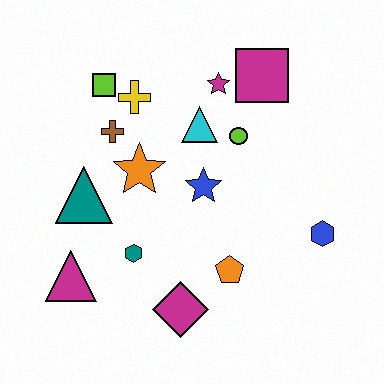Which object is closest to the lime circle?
The cyan triangle is closest to the lime circle.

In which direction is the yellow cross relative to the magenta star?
The yellow cross is to the left of the magenta star.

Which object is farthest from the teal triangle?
The blue hexagon is farthest from the teal triangle.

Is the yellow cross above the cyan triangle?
Yes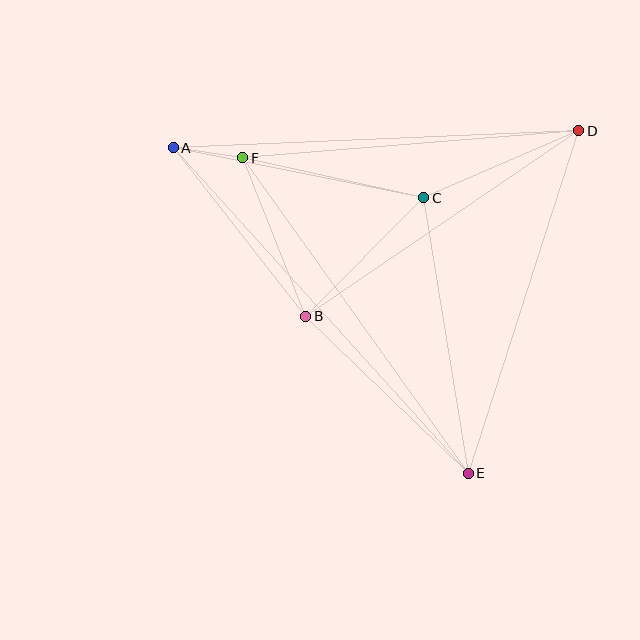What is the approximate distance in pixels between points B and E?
The distance between B and E is approximately 226 pixels.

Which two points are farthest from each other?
Points A and E are farthest from each other.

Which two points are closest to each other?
Points A and F are closest to each other.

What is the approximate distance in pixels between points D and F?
The distance between D and F is approximately 337 pixels.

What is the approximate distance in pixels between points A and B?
The distance between A and B is approximately 214 pixels.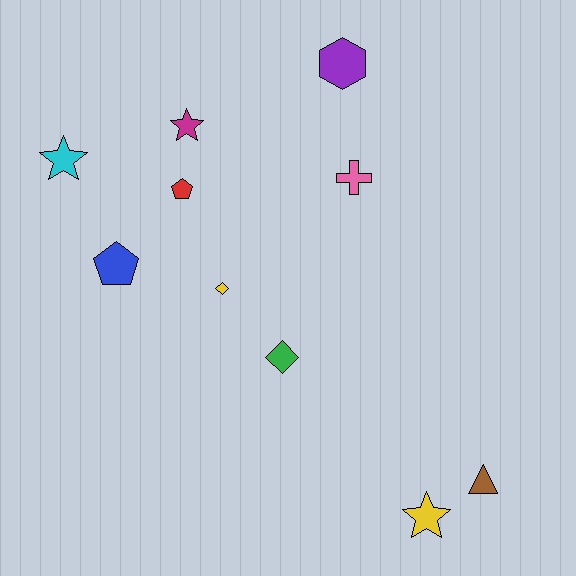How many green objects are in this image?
There is 1 green object.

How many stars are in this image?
There are 3 stars.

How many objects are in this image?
There are 10 objects.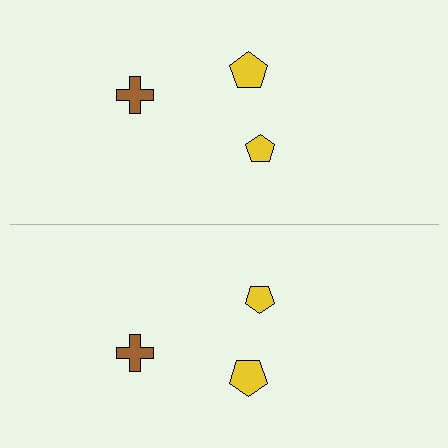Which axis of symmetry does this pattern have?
The pattern has a horizontal axis of symmetry running through the center of the image.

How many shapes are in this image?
There are 6 shapes in this image.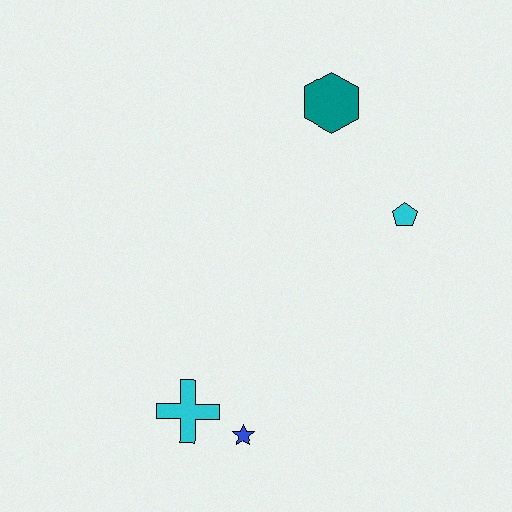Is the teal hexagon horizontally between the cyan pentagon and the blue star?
Yes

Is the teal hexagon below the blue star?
No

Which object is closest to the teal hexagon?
The cyan pentagon is closest to the teal hexagon.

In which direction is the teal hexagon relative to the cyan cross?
The teal hexagon is above the cyan cross.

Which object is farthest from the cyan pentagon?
The cyan cross is farthest from the cyan pentagon.